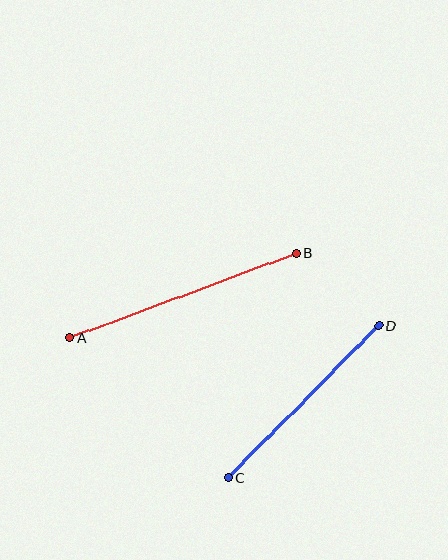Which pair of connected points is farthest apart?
Points A and B are farthest apart.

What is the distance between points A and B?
The distance is approximately 242 pixels.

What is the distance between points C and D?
The distance is approximately 214 pixels.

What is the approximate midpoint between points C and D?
The midpoint is at approximately (303, 402) pixels.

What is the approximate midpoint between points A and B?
The midpoint is at approximately (183, 295) pixels.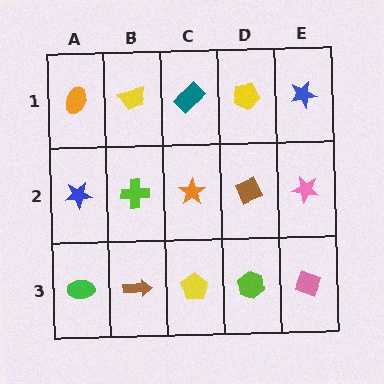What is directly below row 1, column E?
A pink star.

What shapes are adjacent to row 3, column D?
A brown diamond (row 2, column D), a yellow pentagon (row 3, column C), a pink diamond (row 3, column E).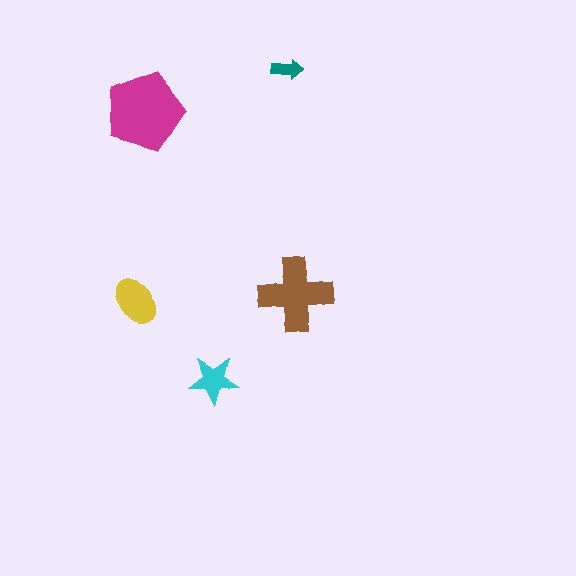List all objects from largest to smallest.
The magenta pentagon, the brown cross, the yellow ellipse, the cyan star, the teal arrow.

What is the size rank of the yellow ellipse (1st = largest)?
3rd.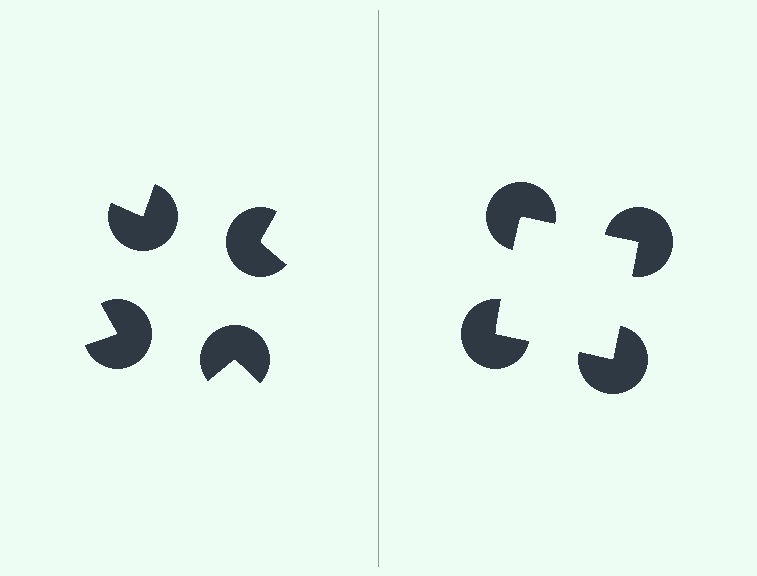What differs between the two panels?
The pac-man discs are positioned identically on both sides; only the wedge orientations differ. On the right they align to a square; on the left they are misaligned.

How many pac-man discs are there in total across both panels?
8 — 4 on each side.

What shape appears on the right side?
An illusory square.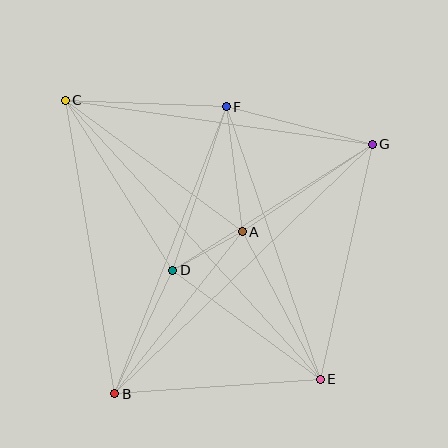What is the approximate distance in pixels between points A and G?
The distance between A and G is approximately 157 pixels.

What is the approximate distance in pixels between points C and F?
The distance between C and F is approximately 161 pixels.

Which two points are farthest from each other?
Points C and E are farthest from each other.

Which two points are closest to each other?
Points A and D are closest to each other.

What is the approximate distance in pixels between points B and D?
The distance between B and D is approximately 137 pixels.